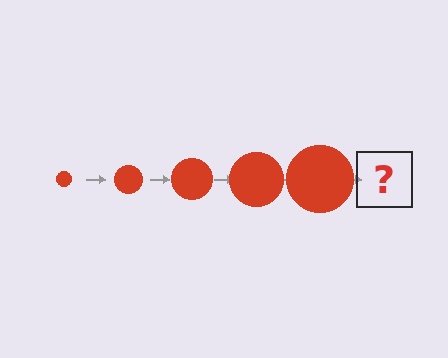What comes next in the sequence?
The next element should be a red circle, larger than the previous one.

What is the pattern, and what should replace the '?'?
The pattern is that the circle gets progressively larger each step. The '?' should be a red circle, larger than the previous one.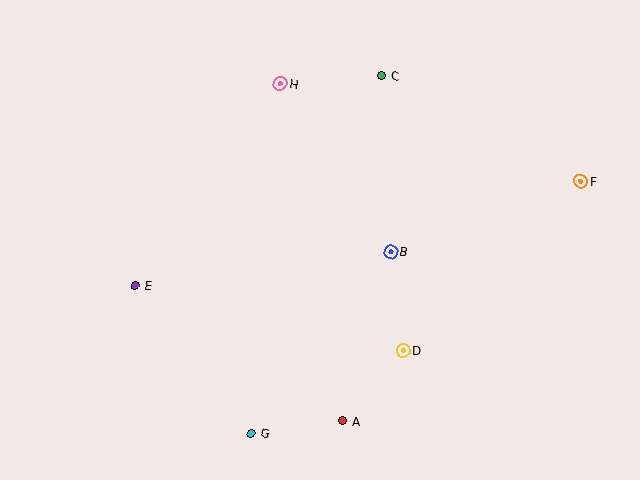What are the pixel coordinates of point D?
Point D is at (403, 351).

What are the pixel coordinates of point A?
Point A is at (343, 421).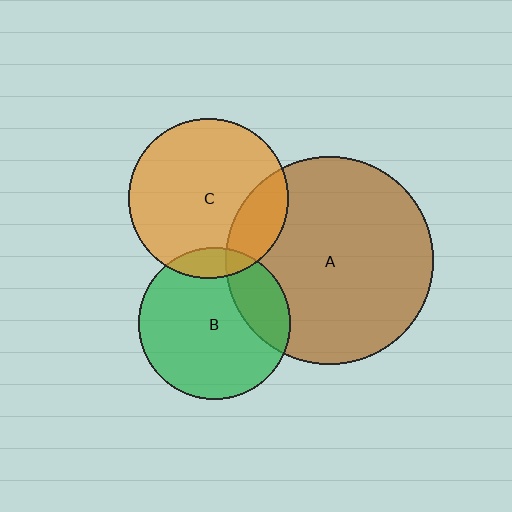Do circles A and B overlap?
Yes.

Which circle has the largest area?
Circle A (brown).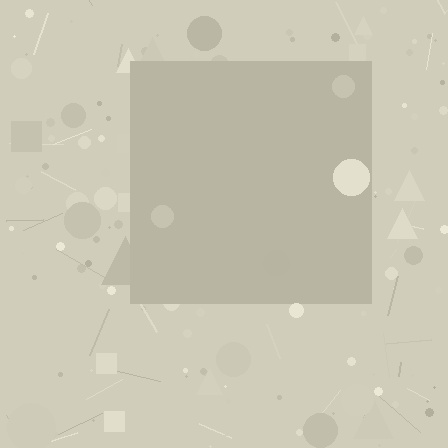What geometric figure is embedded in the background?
A square is embedded in the background.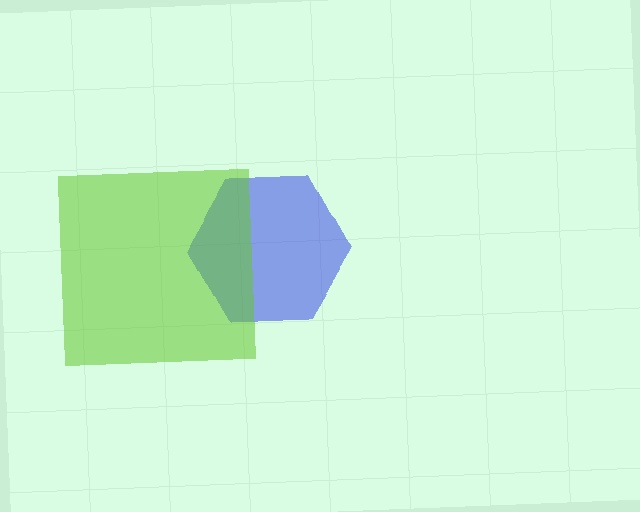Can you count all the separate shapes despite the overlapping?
Yes, there are 2 separate shapes.